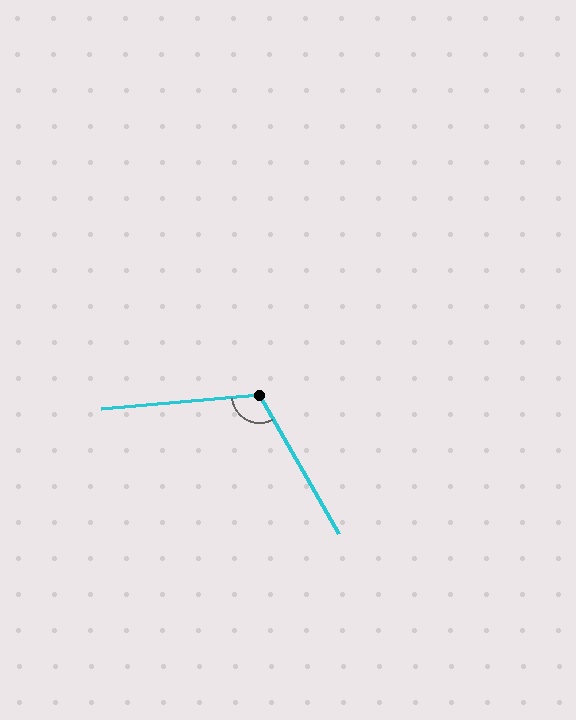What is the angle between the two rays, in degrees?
Approximately 115 degrees.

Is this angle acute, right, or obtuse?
It is obtuse.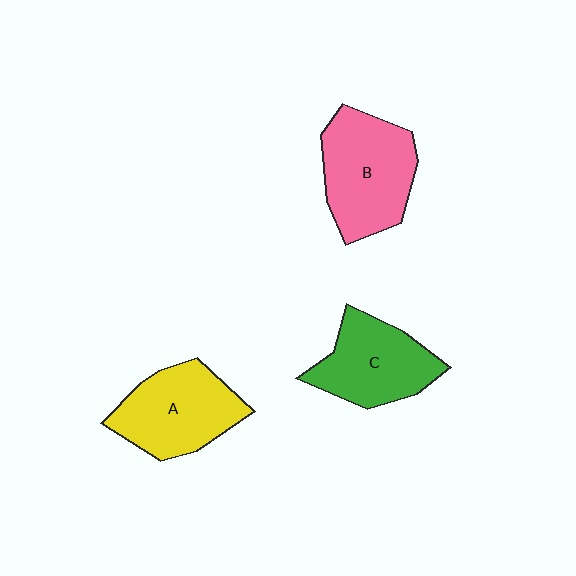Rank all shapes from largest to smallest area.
From largest to smallest: B (pink), A (yellow), C (green).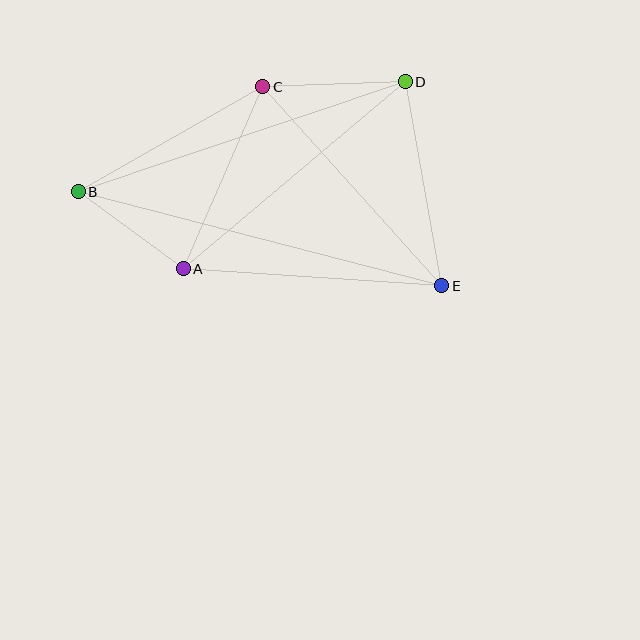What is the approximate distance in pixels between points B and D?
The distance between B and D is approximately 345 pixels.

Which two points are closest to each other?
Points A and B are closest to each other.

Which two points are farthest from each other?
Points B and E are farthest from each other.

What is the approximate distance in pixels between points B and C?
The distance between B and C is approximately 212 pixels.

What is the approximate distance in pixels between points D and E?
The distance between D and E is approximately 207 pixels.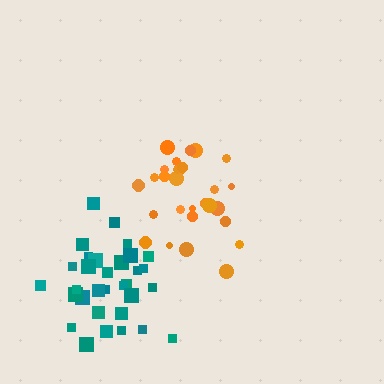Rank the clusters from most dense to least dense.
teal, orange.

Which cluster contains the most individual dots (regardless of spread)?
Teal (35).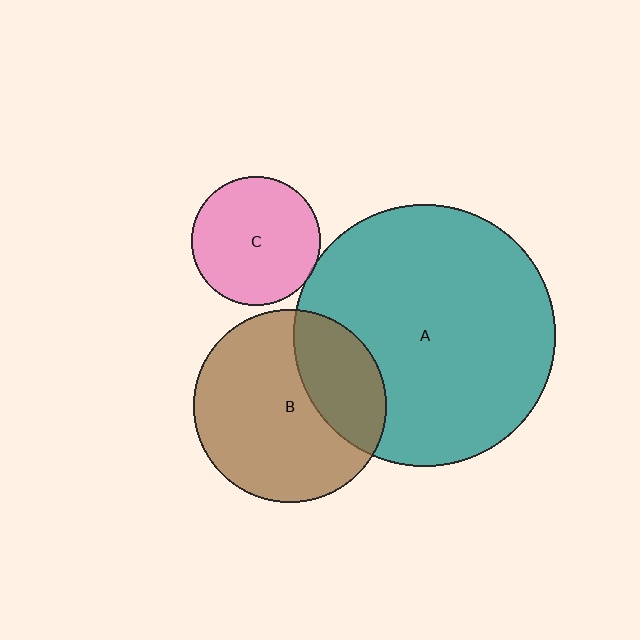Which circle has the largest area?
Circle A (teal).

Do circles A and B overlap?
Yes.